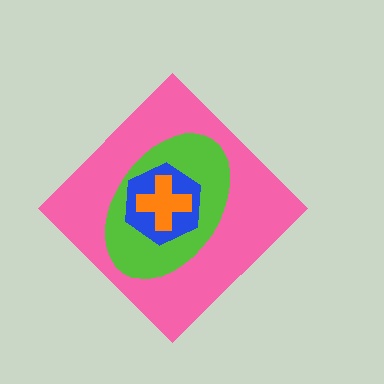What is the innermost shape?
The orange cross.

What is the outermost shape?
The pink diamond.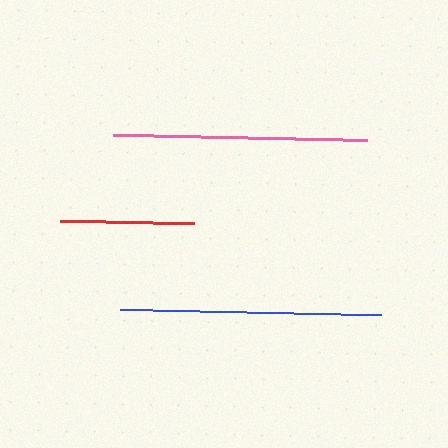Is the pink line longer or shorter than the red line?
The pink line is longer than the red line.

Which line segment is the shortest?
The red line is the shortest at approximately 133 pixels.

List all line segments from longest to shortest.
From longest to shortest: blue, pink, red.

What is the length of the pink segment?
The pink segment is approximately 254 pixels long.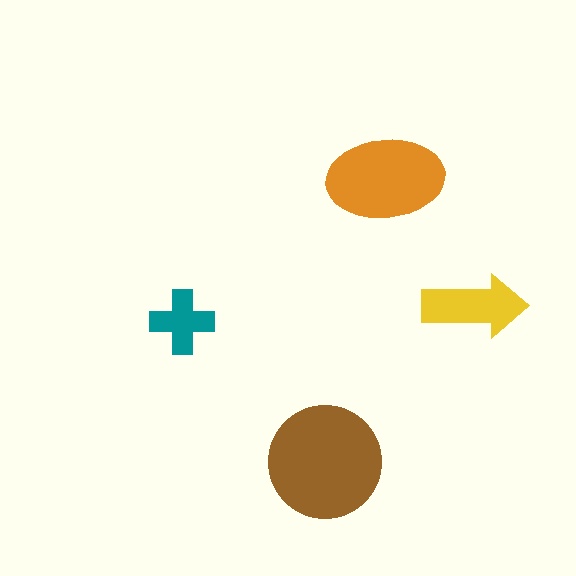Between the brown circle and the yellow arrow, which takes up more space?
The brown circle.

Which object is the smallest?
The teal cross.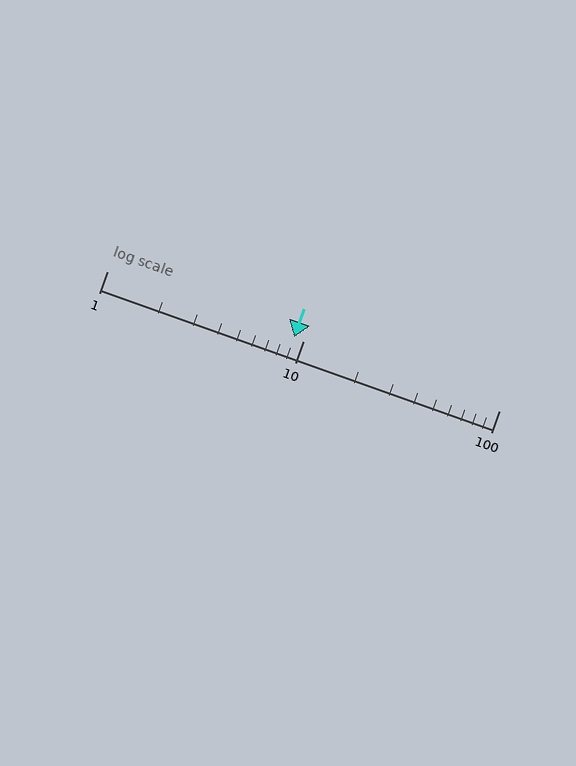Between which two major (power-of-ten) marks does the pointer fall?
The pointer is between 1 and 10.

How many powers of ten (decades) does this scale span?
The scale spans 2 decades, from 1 to 100.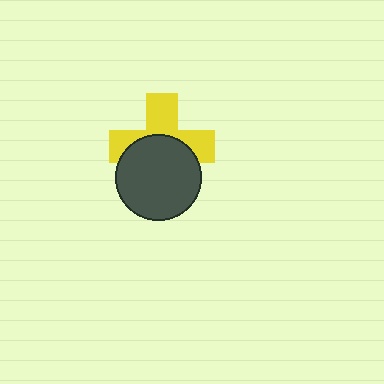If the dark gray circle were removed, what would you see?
You would see the complete yellow cross.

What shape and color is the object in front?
The object in front is a dark gray circle.